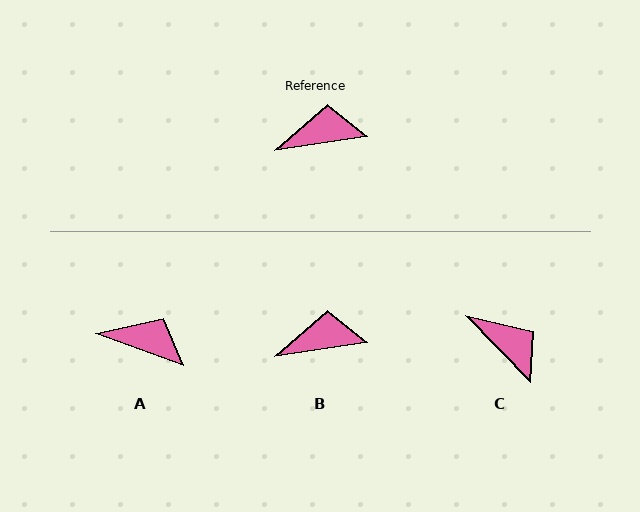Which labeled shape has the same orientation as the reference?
B.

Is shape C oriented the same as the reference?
No, it is off by about 55 degrees.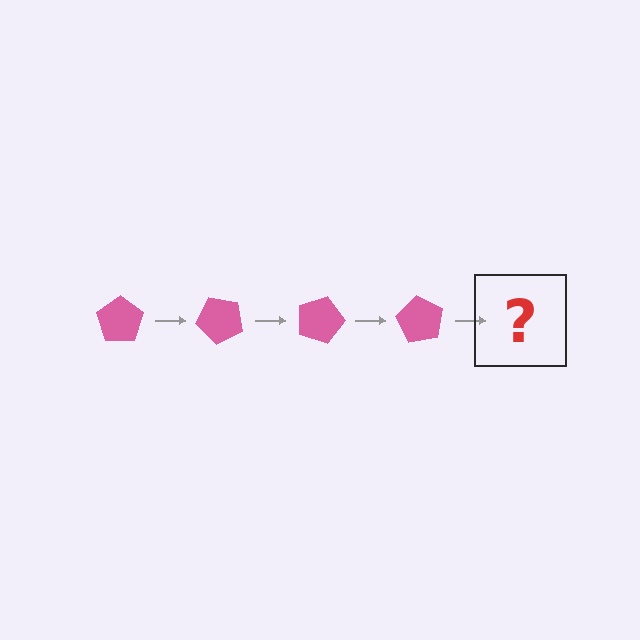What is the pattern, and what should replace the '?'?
The pattern is that the pentagon rotates 45 degrees each step. The '?' should be a pink pentagon rotated 180 degrees.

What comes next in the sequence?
The next element should be a pink pentagon rotated 180 degrees.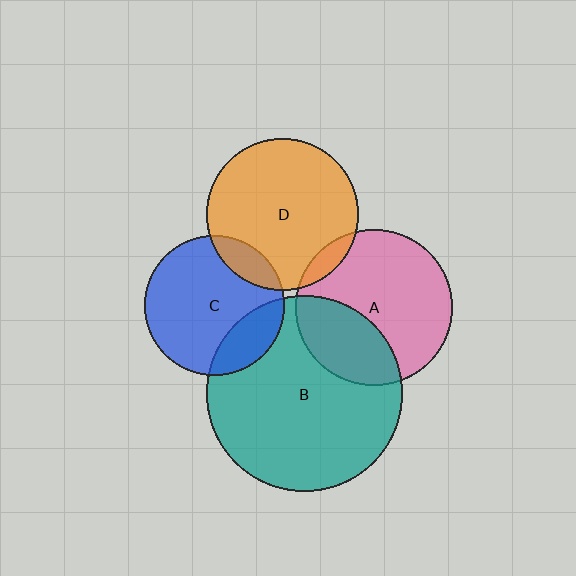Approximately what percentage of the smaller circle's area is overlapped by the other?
Approximately 5%.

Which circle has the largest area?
Circle B (teal).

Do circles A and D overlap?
Yes.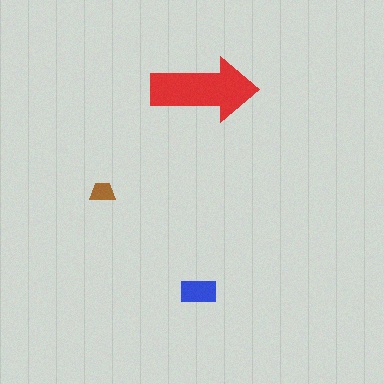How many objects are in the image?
There are 3 objects in the image.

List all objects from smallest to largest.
The brown trapezoid, the blue rectangle, the red arrow.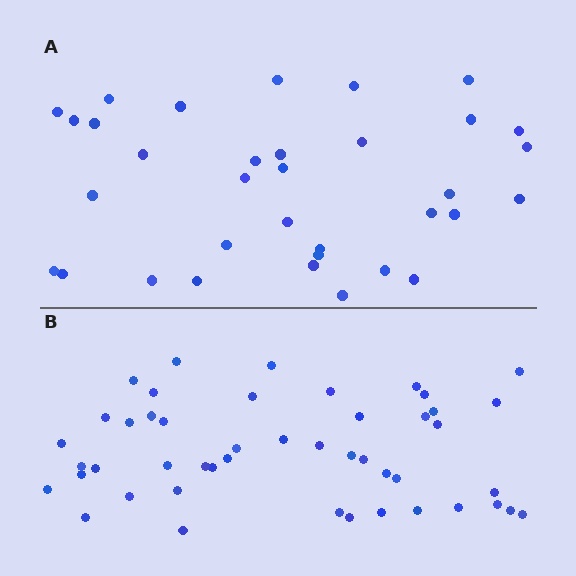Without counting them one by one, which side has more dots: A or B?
Region B (the bottom region) has more dots.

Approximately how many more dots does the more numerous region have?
Region B has approximately 15 more dots than region A.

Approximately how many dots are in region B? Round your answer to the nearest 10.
About 50 dots. (The exact count is 47, which rounds to 50.)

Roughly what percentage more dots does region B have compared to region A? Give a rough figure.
About 40% more.